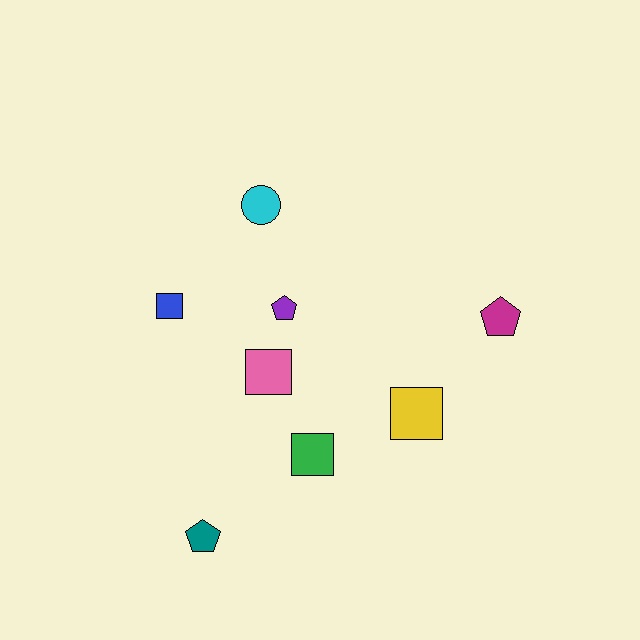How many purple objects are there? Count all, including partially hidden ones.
There is 1 purple object.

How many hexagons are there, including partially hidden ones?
There are no hexagons.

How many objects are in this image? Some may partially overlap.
There are 8 objects.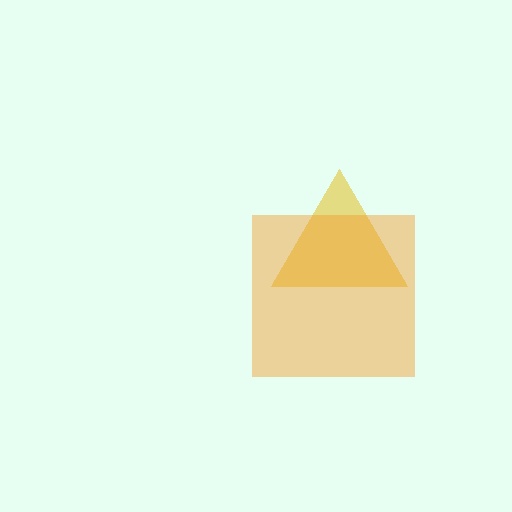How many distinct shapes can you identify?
There are 2 distinct shapes: a yellow triangle, an orange square.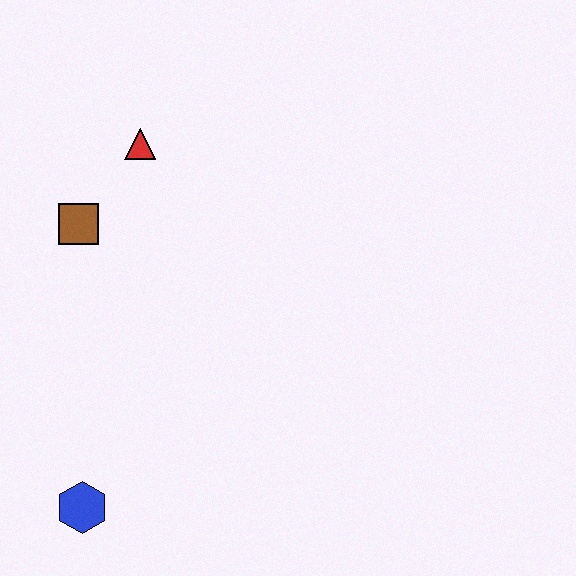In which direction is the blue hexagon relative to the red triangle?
The blue hexagon is below the red triangle.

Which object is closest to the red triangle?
The brown square is closest to the red triangle.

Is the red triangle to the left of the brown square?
No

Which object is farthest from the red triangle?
The blue hexagon is farthest from the red triangle.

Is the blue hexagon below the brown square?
Yes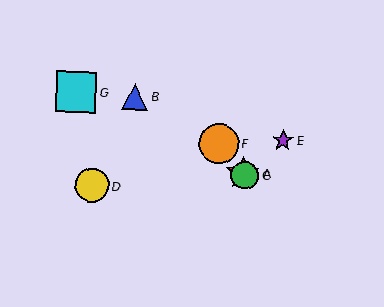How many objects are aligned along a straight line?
3 objects (A, C, F) are aligned along a straight line.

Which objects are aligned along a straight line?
Objects A, C, F are aligned along a straight line.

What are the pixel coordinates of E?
Object E is at (283, 140).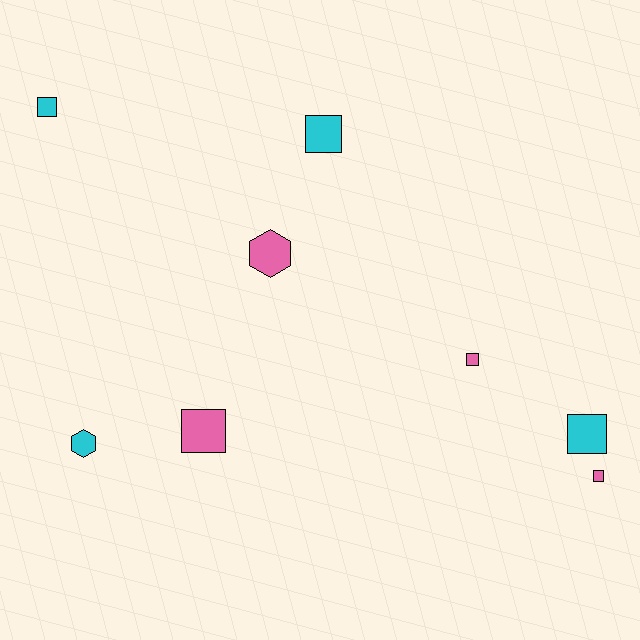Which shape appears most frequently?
Square, with 6 objects.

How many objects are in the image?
There are 8 objects.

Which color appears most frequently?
Pink, with 4 objects.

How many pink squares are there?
There are 3 pink squares.